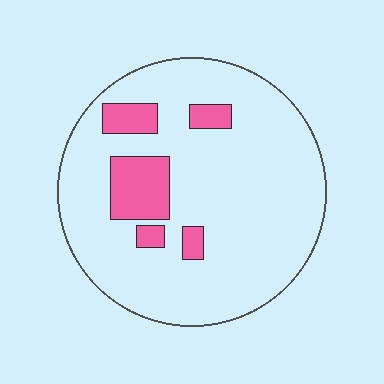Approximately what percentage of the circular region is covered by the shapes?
Approximately 15%.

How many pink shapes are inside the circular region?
5.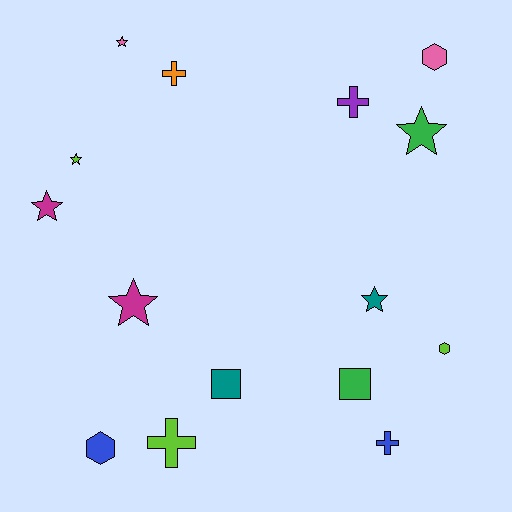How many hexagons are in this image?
There are 3 hexagons.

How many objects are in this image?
There are 15 objects.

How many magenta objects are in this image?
There are 2 magenta objects.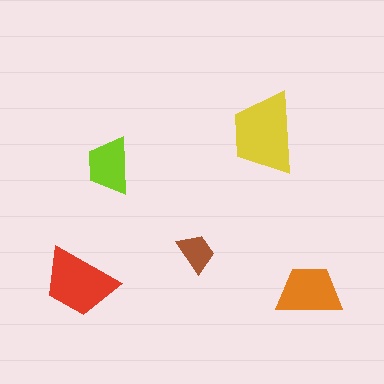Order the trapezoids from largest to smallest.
the yellow one, the red one, the orange one, the lime one, the brown one.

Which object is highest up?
The yellow trapezoid is topmost.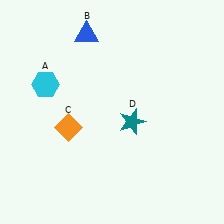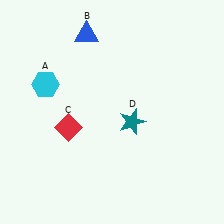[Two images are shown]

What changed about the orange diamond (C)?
In Image 1, C is orange. In Image 2, it changed to red.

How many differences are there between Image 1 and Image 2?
There is 1 difference between the two images.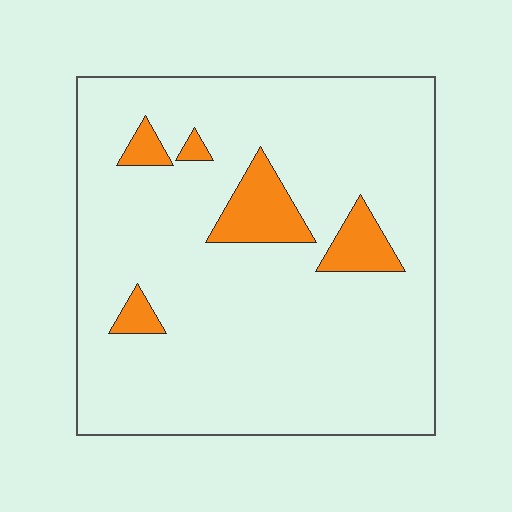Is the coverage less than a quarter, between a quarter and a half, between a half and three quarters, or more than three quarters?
Less than a quarter.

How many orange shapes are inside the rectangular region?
5.